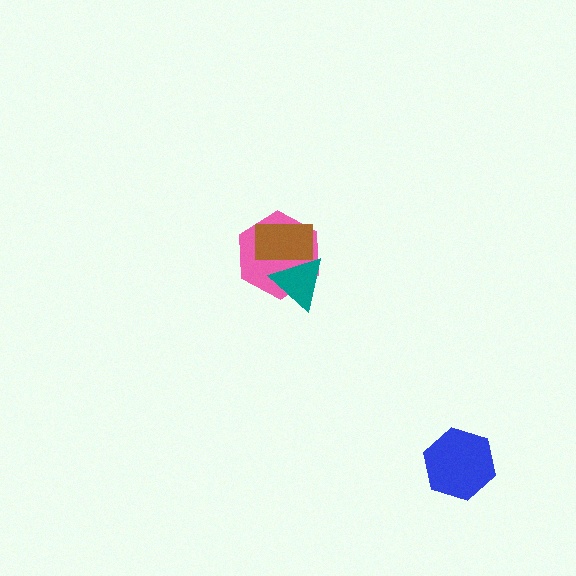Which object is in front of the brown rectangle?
The teal triangle is in front of the brown rectangle.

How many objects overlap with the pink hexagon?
2 objects overlap with the pink hexagon.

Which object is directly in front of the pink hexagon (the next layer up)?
The brown rectangle is directly in front of the pink hexagon.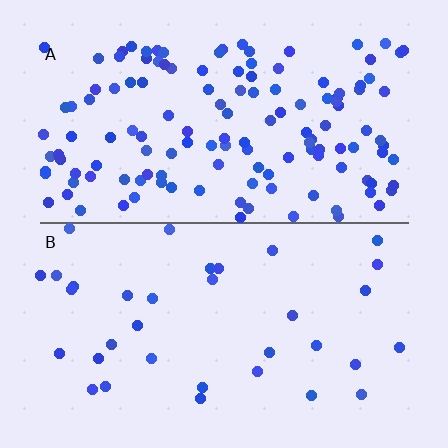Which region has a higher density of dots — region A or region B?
A (the top).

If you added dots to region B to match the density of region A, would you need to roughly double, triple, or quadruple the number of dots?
Approximately quadruple.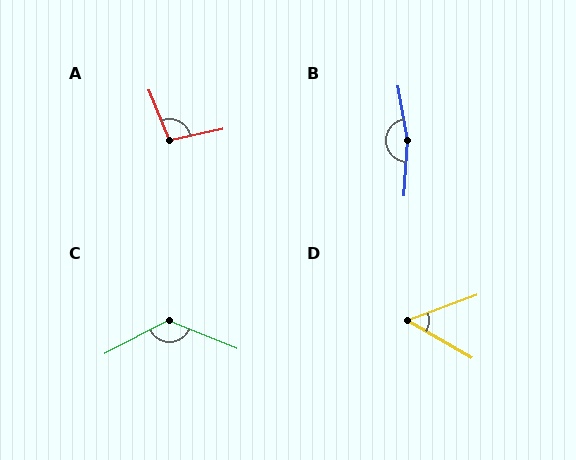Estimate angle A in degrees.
Approximately 100 degrees.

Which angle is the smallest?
D, at approximately 51 degrees.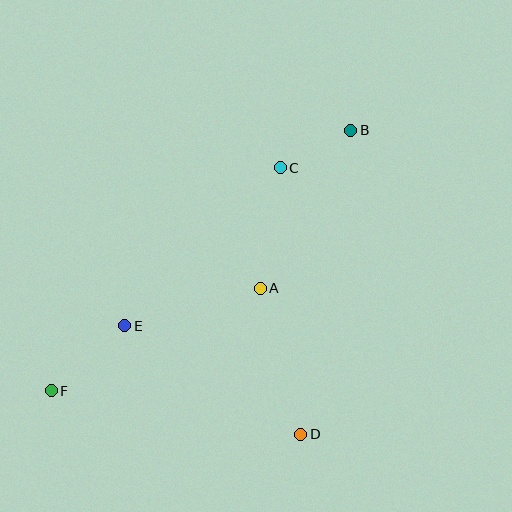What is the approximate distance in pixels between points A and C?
The distance between A and C is approximately 122 pixels.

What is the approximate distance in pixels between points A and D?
The distance between A and D is approximately 152 pixels.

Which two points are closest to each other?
Points B and C are closest to each other.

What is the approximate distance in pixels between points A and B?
The distance between A and B is approximately 182 pixels.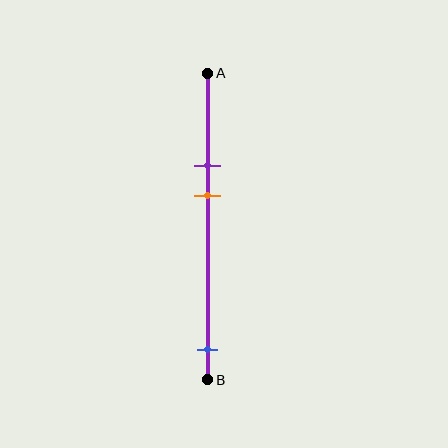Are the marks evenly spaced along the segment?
No, the marks are not evenly spaced.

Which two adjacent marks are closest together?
The purple and orange marks are the closest adjacent pair.